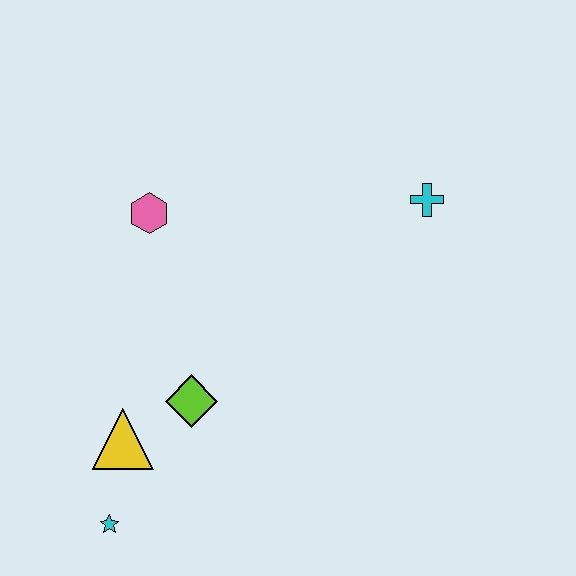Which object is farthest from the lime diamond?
The cyan cross is farthest from the lime diamond.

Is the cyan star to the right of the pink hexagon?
No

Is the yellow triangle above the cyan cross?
No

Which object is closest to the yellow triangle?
The lime diamond is closest to the yellow triangle.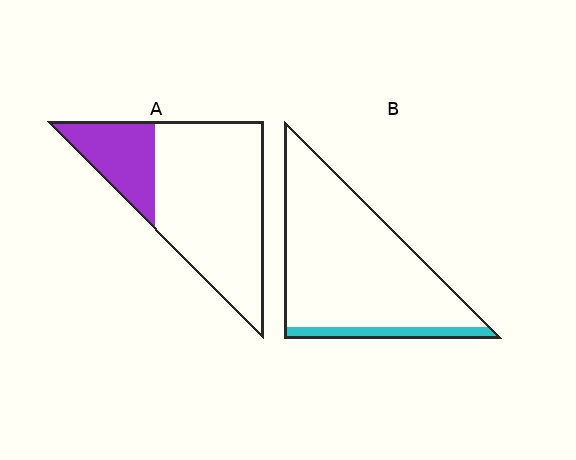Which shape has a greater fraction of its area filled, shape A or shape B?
Shape A.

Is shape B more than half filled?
No.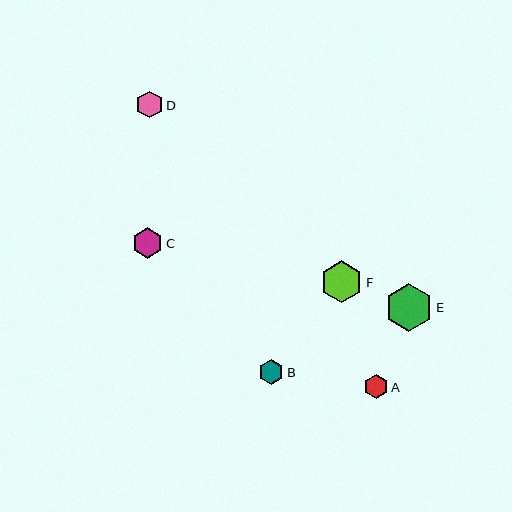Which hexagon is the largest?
Hexagon E is the largest with a size of approximately 48 pixels.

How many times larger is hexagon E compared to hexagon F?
Hexagon E is approximately 1.1 times the size of hexagon F.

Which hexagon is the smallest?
Hexagon A is the smallest with a size of approximately 24 pixels.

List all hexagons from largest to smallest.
From largest to smallest: E, F, C, D, B, A.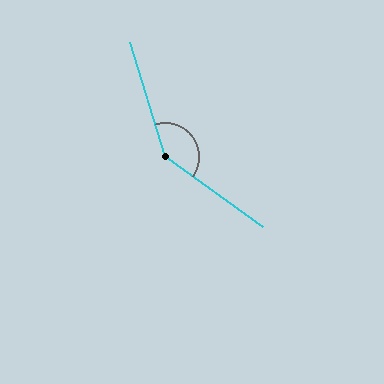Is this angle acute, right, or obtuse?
It is obtuse.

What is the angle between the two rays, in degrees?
Approximately 142 degrees.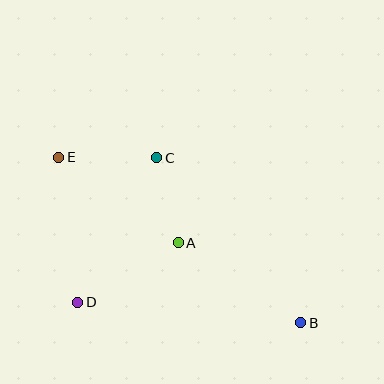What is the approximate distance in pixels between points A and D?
The distance between A and D is approximately 117 pixels.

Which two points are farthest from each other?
Points B and E are farthest from each other.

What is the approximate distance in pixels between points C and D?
The distance between C and D is approximately 165 pixels.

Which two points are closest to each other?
Points A and C are closest to each other.